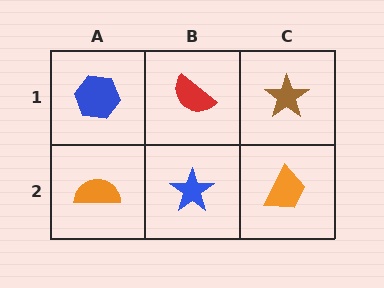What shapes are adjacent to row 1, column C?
An orange trapezoid (row 2, column C), a red semicircle (row 1, column B).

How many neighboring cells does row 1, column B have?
3.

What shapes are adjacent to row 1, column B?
A blue star (row 2, column B), a blue hexagon (row 1, column A), a brown star (row 1, column C).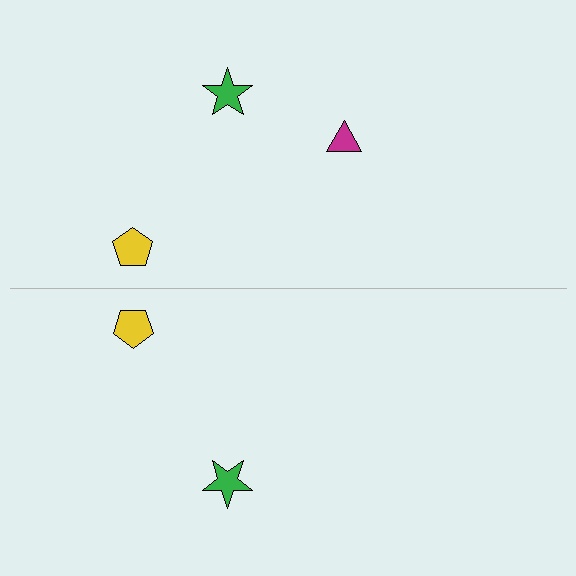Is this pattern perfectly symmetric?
No, the pattern is not perfectly symmetric. A magenta triangle is missing from the bottom side.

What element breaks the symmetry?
A magenta triangle is missing from the bottom side.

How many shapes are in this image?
There are 5 shapes in this image.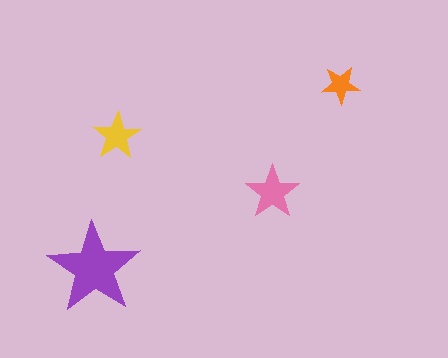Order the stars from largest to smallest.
the purple one, the pink one, the yellow one, the orange one.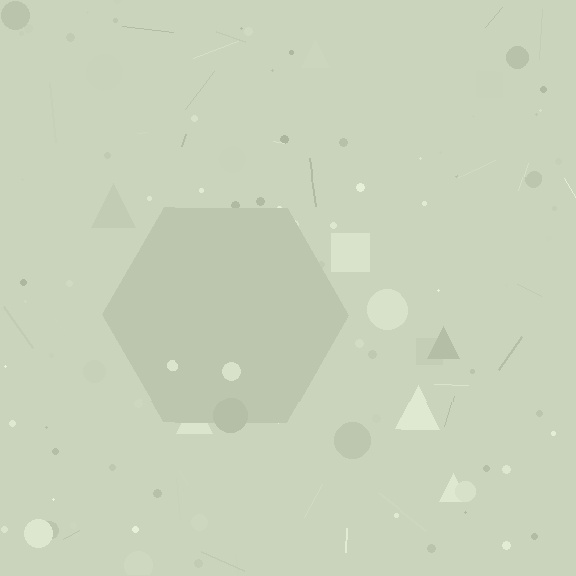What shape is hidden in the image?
A hexagon is hidden in the image.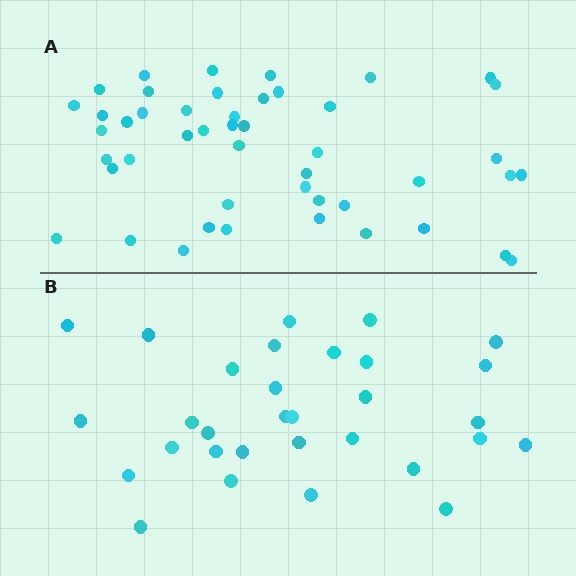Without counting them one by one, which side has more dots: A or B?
Region A (the top region) has more dots.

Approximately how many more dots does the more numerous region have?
Region A has approximately 15 more dots than region B.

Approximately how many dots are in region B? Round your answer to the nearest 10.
About 30 dots. (The exact count is 31, which rounds to 30.)